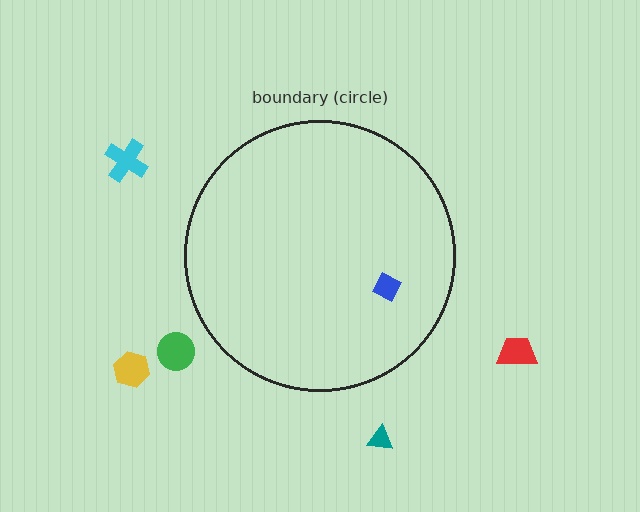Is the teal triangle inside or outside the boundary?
Outside.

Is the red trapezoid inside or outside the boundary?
Outside.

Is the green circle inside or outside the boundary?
Outside.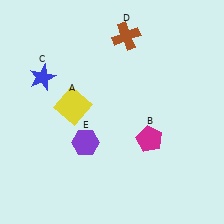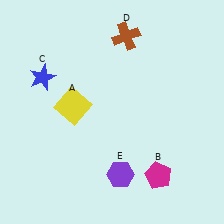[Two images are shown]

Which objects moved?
The objects that moved are: the magenta pentagon (B), the purple hexagon (E).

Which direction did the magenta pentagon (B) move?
The magenta pentagon (B) moved down.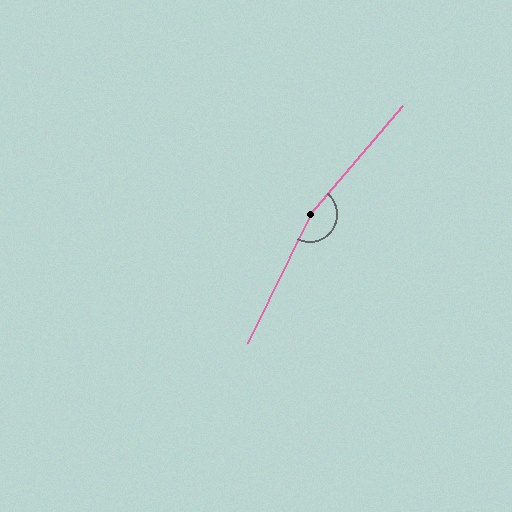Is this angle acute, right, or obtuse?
It is obtuse.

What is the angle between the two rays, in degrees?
Approximately 166 degrees.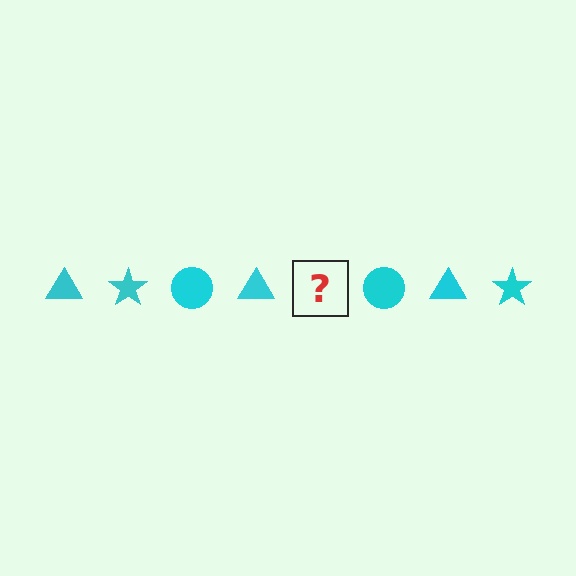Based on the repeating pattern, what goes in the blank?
The blank should be a cyan star.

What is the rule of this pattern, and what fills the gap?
The rule is that the pattern cycles through triangle, star, circle shapes in cyan. The gap should be filled with a cyan star.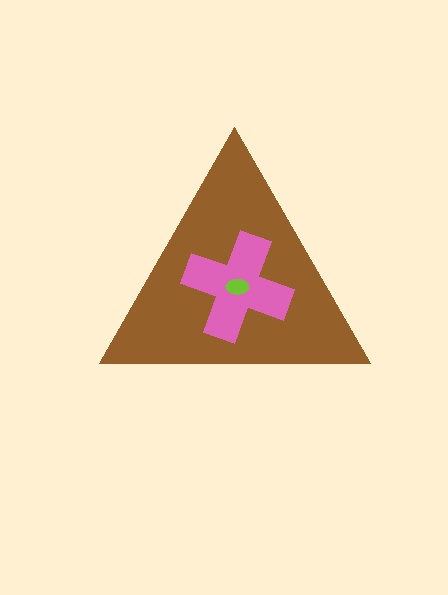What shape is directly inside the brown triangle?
The pink cross.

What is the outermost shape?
The brown triangle.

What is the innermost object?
The lime ellipse.